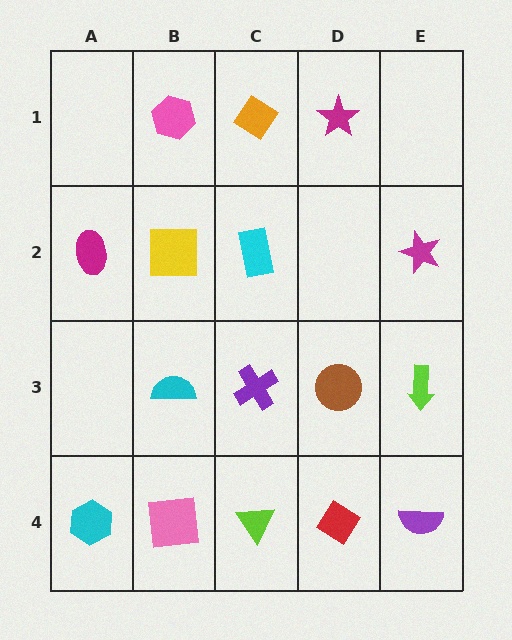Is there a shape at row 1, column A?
No, that cell is empty.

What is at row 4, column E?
A purple semicircle.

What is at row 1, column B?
A pink hexagon.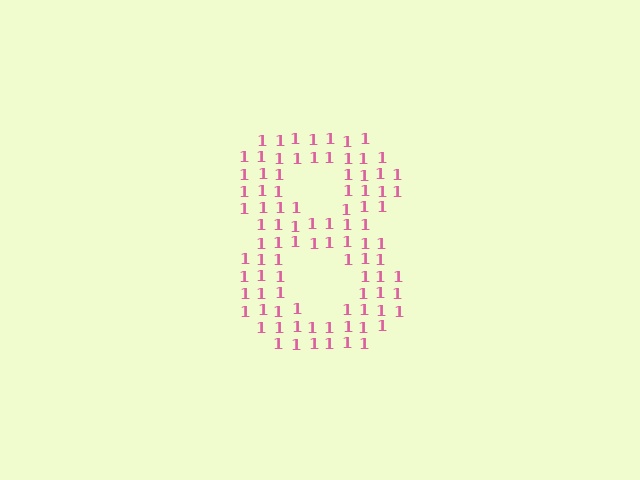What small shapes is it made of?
It is made of small digit 1's.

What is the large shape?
The large shape is the digit 8.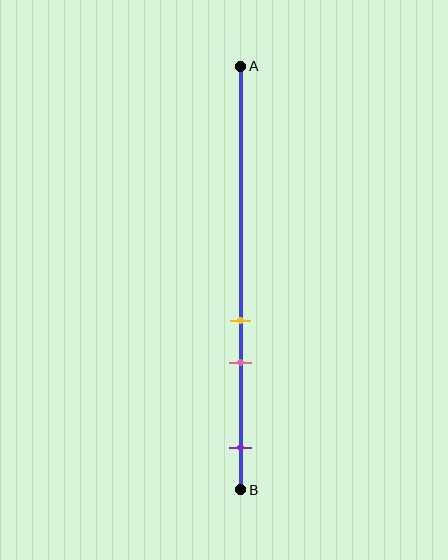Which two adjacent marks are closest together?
The yellow and pink marks are the closest adjacent pair.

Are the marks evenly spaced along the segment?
No, the marks are not evenly spaced.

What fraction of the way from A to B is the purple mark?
The purple mark is approximately 90% (0.9) of the way from A to B.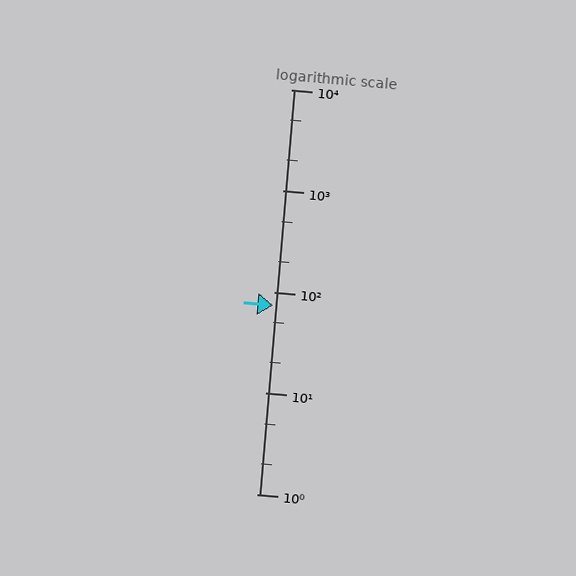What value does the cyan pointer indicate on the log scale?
The pointer indicates approximately 73.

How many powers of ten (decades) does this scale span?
The scale spans 4 decades, from 1 to 10000.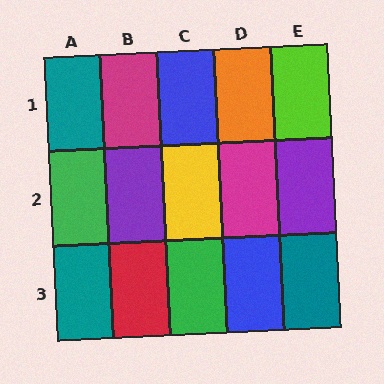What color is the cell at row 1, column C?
Blue.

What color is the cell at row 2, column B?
Purple.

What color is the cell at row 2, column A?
Green.